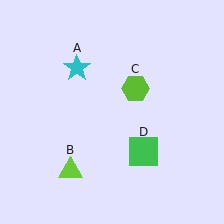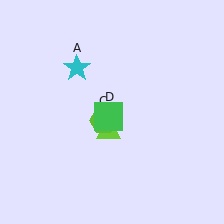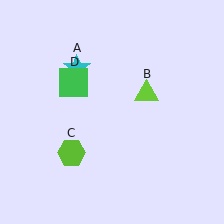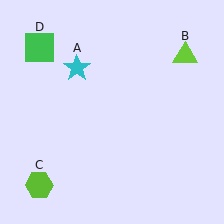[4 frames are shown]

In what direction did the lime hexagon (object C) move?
The lime hexagon (object C) moved down and to the left.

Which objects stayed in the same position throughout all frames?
Cyan star (object A) remained stationary.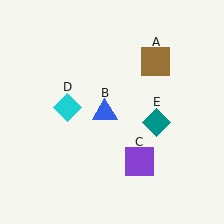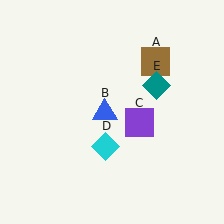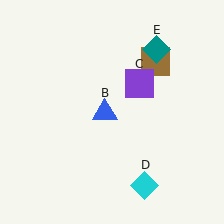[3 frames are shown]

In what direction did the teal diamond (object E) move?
The teal diamond (object E) moved up.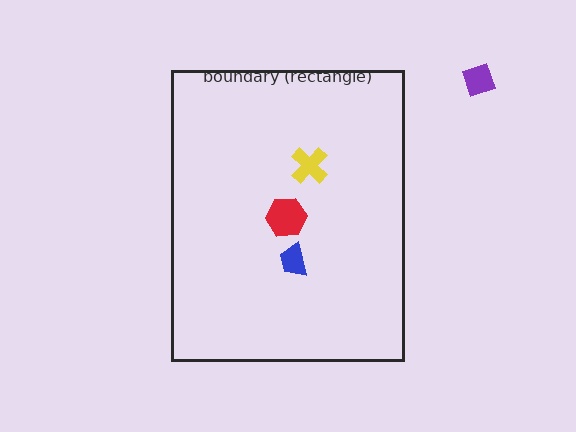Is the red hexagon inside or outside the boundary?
Inside.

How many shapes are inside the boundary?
3 inside, 1 outside.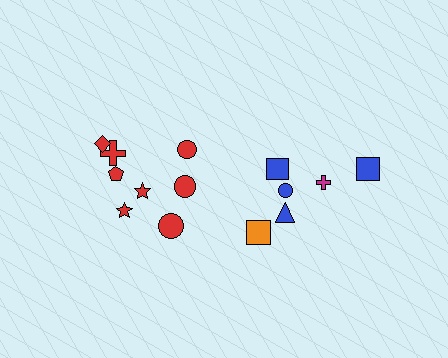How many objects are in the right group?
There are 6 objects.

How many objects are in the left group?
There are 8 objects.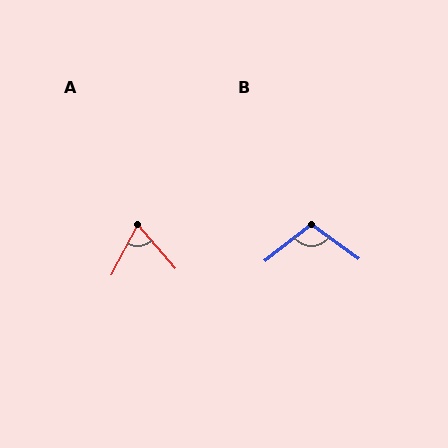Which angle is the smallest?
A, at approximately 68 degrees.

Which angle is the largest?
B, at approximately 106 degrees.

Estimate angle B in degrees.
Approximately 106 degrees.